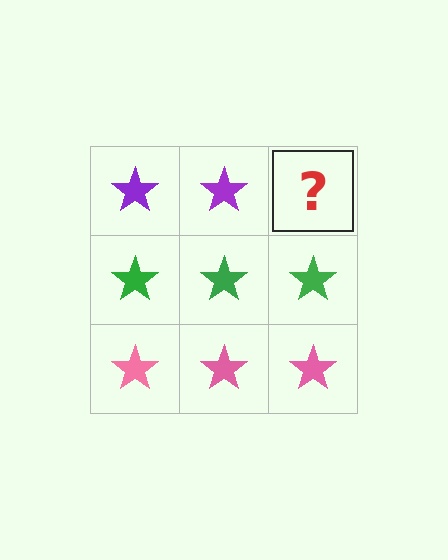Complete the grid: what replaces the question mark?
The question mark should be replaced with a purple star.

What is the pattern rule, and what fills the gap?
The rule is that each row has a consistent color. The gap should be filled with a purple star.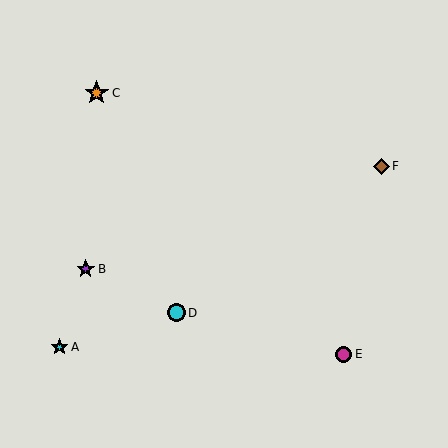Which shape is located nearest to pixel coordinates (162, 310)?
The cyan circle (labeled D) at (176, 313) is nearest to that location.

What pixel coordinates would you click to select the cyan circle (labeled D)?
Click at (176, 313) to select the cyan circle D.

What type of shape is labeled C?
Shape C is an orange star.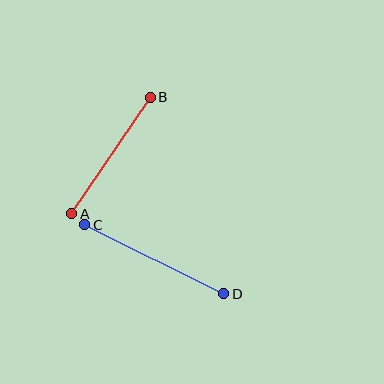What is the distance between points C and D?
The distance is approximately 155 pixels.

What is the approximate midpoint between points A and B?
The midpoint is at approximately (111, 155) pixels.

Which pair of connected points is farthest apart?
Points C and D are farthest apart.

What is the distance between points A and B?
The distance is approximately 141 pixels.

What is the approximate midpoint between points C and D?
The midpoint is at approximately (154, 259) pixels.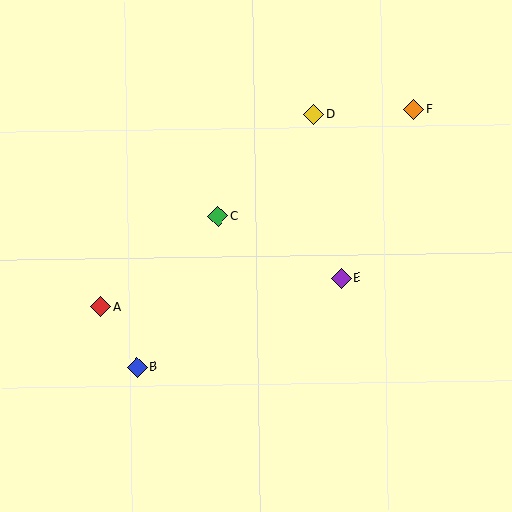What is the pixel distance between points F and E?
The distance between F and E is 183 pixels.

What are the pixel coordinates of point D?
Point D is at (314, 114).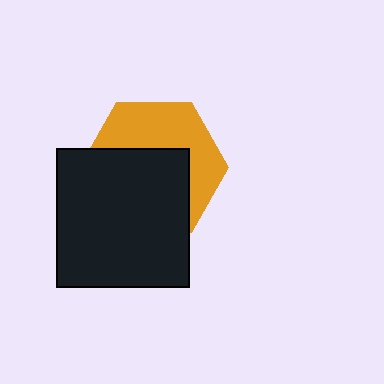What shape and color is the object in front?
The object in front is a black rectangle.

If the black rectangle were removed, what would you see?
You would see the complete orange hexagon.